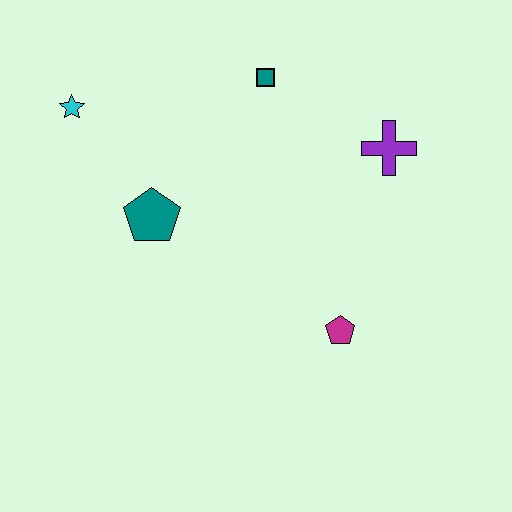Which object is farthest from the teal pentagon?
The purple cross is farthest from the teal pentagon.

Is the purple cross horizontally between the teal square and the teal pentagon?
No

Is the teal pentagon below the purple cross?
Yes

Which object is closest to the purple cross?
The teal square is closest to the purple cross.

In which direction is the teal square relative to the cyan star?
The teal square is to the right of the cyan star.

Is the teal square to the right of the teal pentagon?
Yes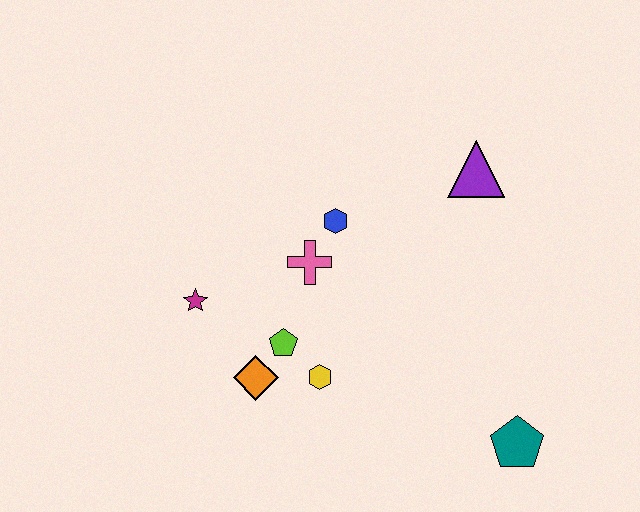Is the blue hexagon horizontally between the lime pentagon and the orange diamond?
No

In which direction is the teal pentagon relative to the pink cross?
The teal pentagon is to the right of the pink cross.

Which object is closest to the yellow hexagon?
The lime pentagon is closest to the yellow hexagon.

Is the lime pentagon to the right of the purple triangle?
No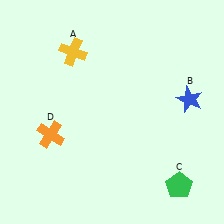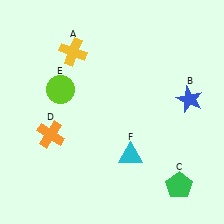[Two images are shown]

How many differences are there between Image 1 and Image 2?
There are 2 differences between the two images.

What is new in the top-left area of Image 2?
A lime circle (E) was added in the top-left area of Image 2.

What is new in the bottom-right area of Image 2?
A cyan triangle (F) was added in the bottom-right area of Image 2.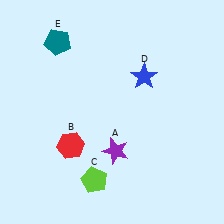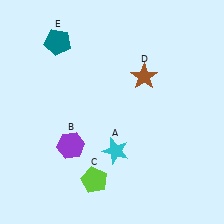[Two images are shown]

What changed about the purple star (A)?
In Image 1, A is purple. In Image 2, it changed to cyan.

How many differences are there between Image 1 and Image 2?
There are 3 differences between the two images.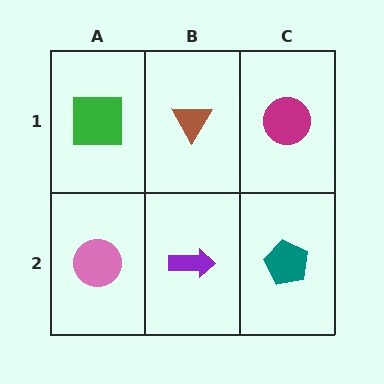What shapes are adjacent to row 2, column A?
A green square (row 1, column A), a purple arrow (row 2, column B).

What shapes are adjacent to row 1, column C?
A teal pentagon (row 2, column C), a brown triangle (row 1, column B).